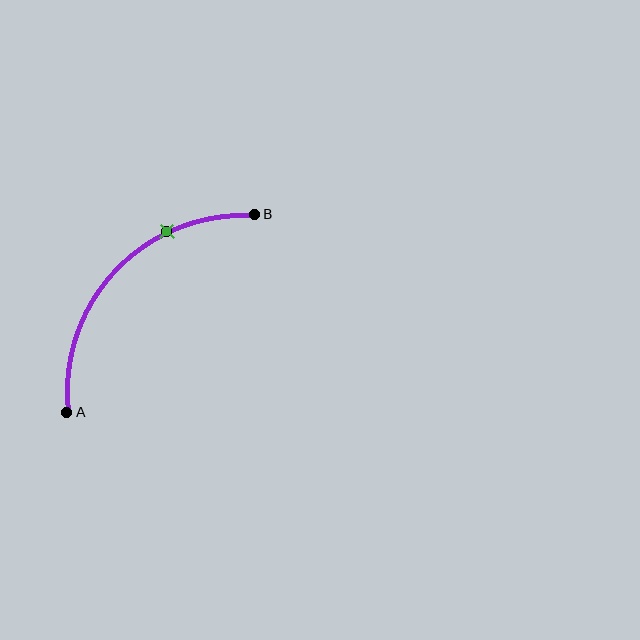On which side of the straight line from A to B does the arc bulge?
The arc bulges above and to the left of the straight line connecting A and B.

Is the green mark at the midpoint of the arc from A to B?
No. The green mark lies on the arc but is closer to endpoint B. The arc midpoint would be at the point on the curve equidistant along the arc from both A and B.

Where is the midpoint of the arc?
The arc midpoint is the point on the curve farthest from the straight line joining A and B. It sits above and to the left of that line.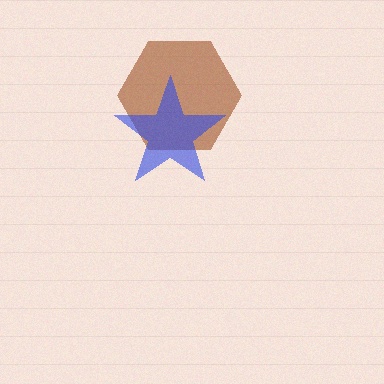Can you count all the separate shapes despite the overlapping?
Yes, there are 2 separate shapes.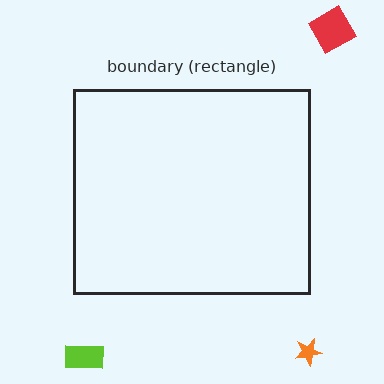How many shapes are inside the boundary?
0 inside, 3 outside.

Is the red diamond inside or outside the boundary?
Outside.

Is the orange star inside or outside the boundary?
Outside.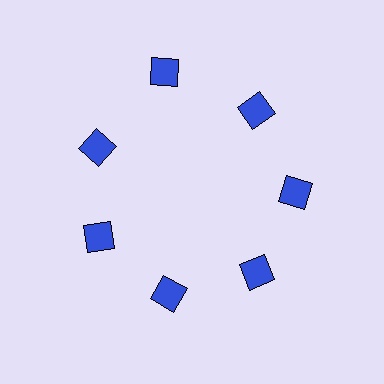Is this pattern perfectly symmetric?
No. The 7 blue squares are arranged in a ring, but one element near the 12 o'clock position is pushed outward from the center, breaking the 7-fold rotational symmetry.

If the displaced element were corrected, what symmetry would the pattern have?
It would have 7-fold rotational symmetry — the pattern would map onto itself every 51 degrees.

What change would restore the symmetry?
The symmetry would be restored by moving it inward, back onto the ring so that all 7 squares sit at equal angles and equal distance from the center.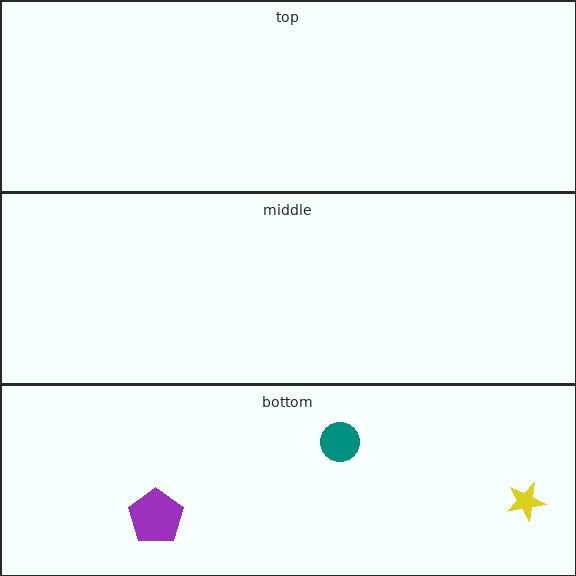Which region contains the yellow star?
The bottom region.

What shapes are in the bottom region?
The teal circle, the yellow star, the purple pentagon.